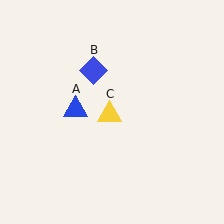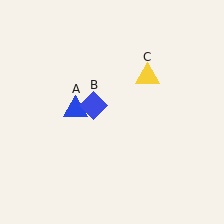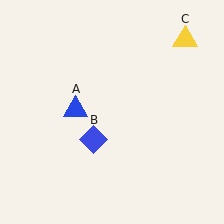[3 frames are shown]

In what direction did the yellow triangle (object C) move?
The yellow triangle (object C) moved up and to the right.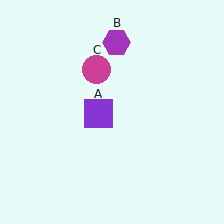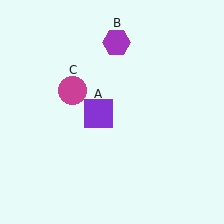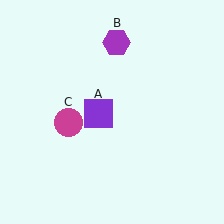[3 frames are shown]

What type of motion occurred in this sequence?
The magenta circle (object C) rotated counterclockwise around the center of the scene.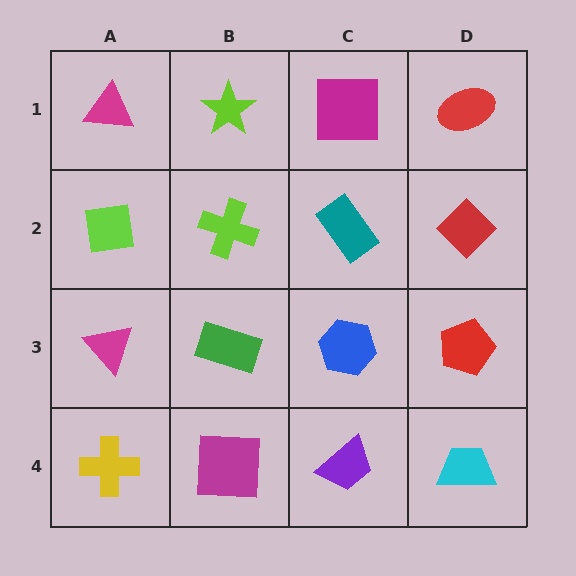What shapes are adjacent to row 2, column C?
A magenta square (row 1, column C), a blue hexagon (row 3, column C), a lime cross (row 2, column B), a red diamond (row 2, column D).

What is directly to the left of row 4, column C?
A magenta square.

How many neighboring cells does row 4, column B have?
3.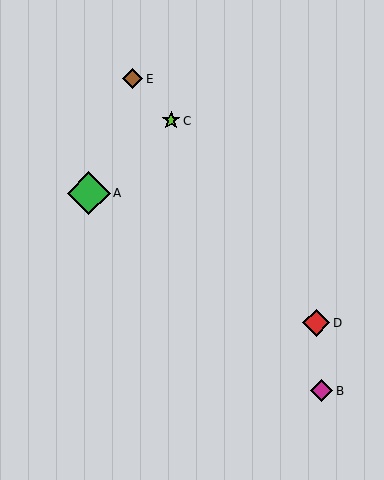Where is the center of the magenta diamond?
The center of the magenta diamond is at (321, 391).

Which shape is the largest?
The green diamond (labeled A) is the largest.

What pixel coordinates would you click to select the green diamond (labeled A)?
Click at (89, 193) to select the green diamond A.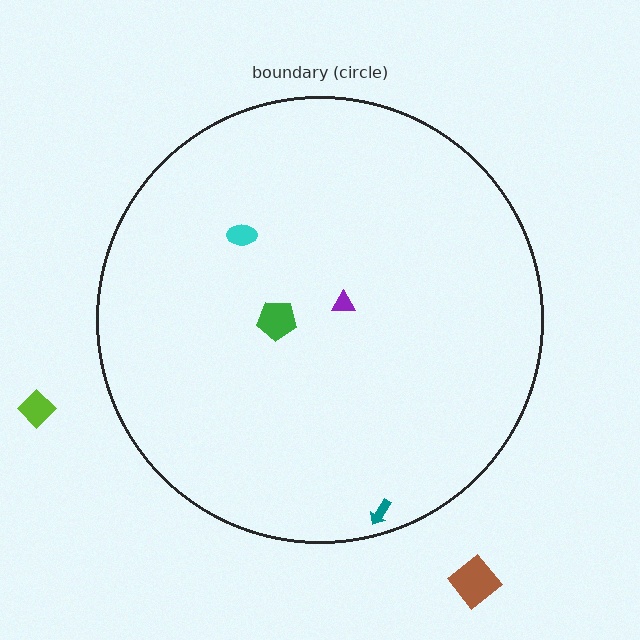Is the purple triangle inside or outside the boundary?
Inside.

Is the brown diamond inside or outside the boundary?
Outside.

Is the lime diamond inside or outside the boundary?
Outside.